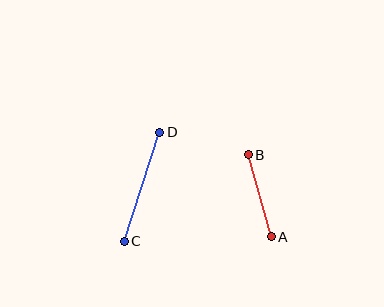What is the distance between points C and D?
The distance is approximately 115 pixels.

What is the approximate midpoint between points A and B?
The midpoint is at approximately (260, 196) pixels.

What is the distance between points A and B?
The distance is approximately 85 pixels.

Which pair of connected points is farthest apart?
Points C and D are farthest apart.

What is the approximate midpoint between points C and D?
The midpoint is at approximately (142, 187) pixels.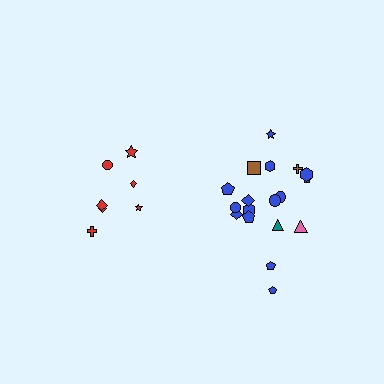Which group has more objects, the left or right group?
The right group.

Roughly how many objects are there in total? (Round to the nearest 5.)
Roughly 25 objects in total.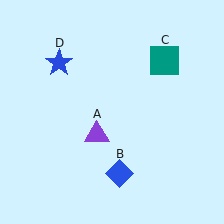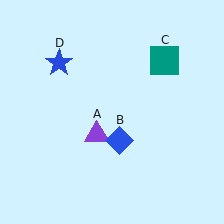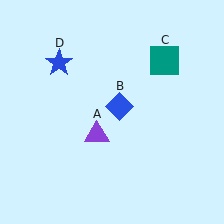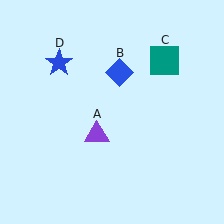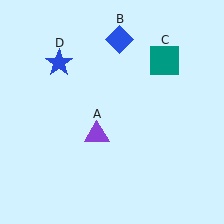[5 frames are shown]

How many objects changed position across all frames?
1 object changed position: blue diamond (object B).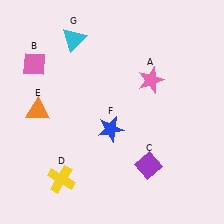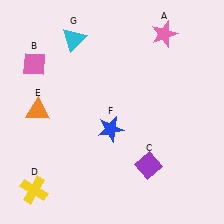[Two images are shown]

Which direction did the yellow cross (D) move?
The yellow cross (D) moved left.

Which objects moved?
The objects that moved are: the pink star (A), the yellow cross (D).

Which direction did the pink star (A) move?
The pink star (A) moved up.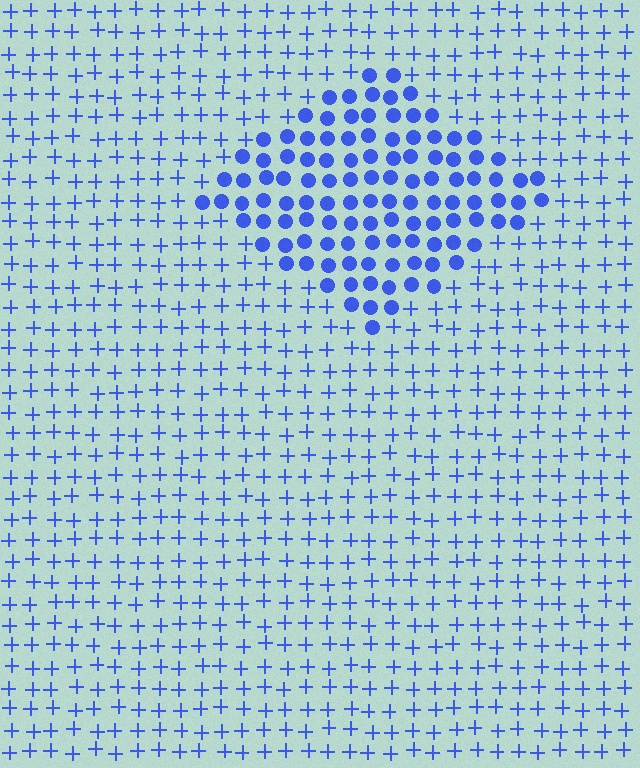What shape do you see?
I see a diamond.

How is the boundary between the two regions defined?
The boundary is defined by a change in element shape: circles inside vs. plus signs outside. All elements share the same color and spacing.